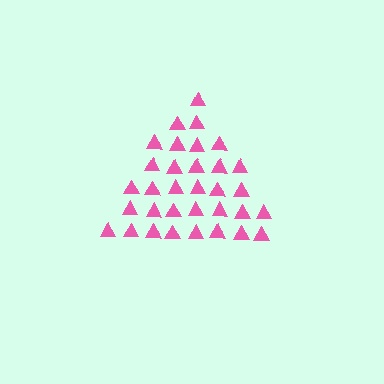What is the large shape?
The large shape is a triangle.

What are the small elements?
The small elements are triangles.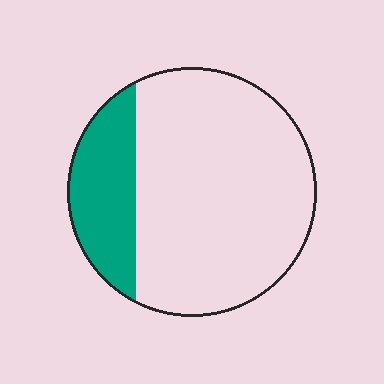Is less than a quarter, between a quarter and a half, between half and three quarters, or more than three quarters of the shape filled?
Less than a quarter.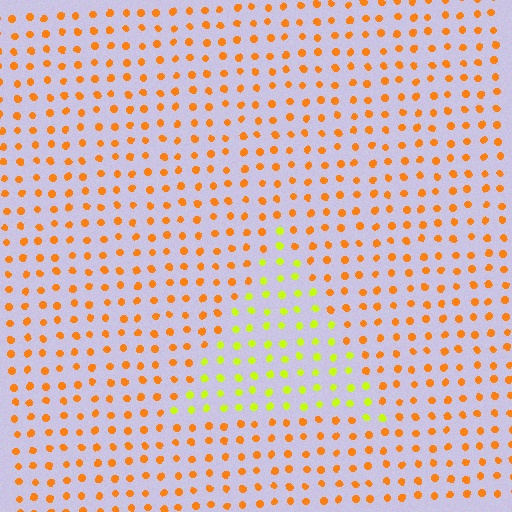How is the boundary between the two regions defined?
The boundary is defined purely by a slight shift in hue (about 46 degrees). Spacing, size, and orientation are identical on both sides.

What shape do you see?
I see a triangle.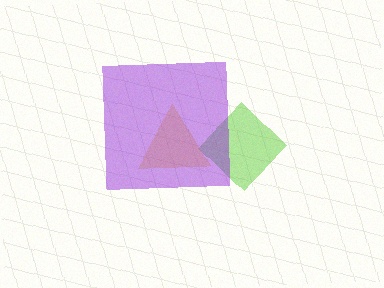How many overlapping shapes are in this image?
There are 3 overlapping shapes in the image.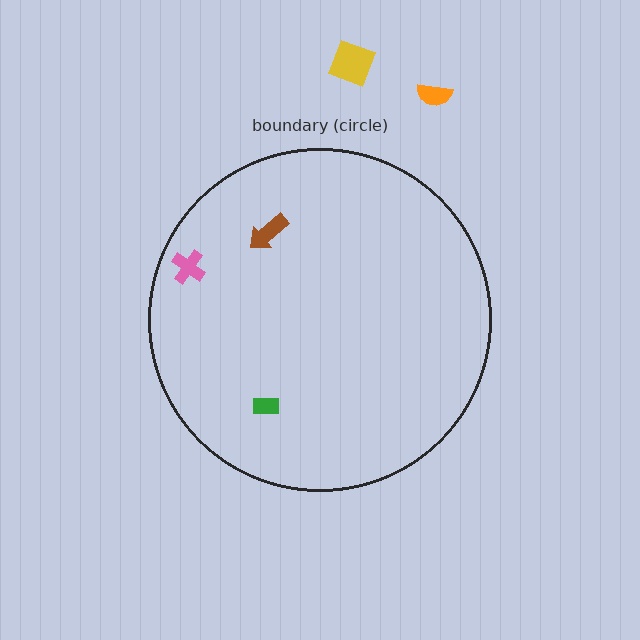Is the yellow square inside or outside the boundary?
Outside.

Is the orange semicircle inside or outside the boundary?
Outside.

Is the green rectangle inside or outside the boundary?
Inside.